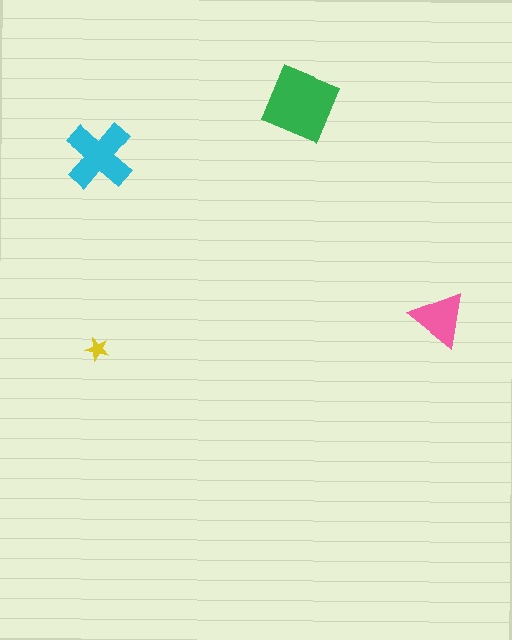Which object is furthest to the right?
The pink triangle is rightmost.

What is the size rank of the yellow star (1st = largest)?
4th.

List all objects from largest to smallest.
The green diamond, the cyan cross, the pink triangle, the yellow star.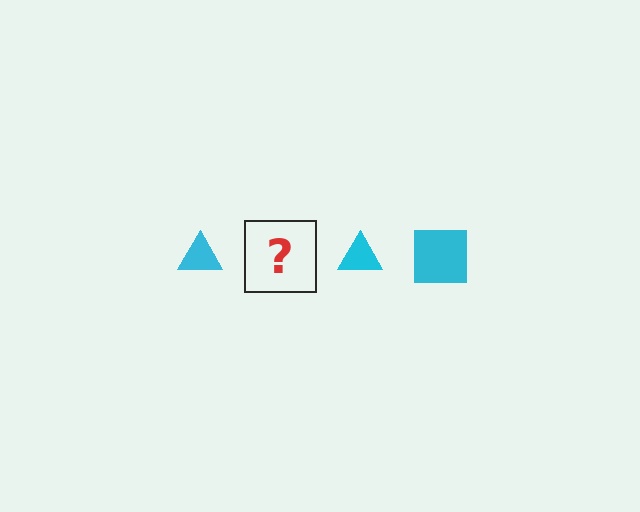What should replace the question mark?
The question mark should be replaced with a cyan square.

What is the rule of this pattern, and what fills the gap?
The rule is that the pattern cycles through triangle, square shapes in cyan. The gap should be filled with a cyan square.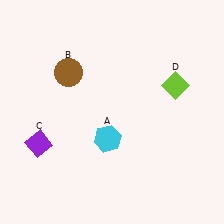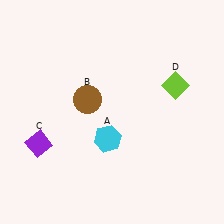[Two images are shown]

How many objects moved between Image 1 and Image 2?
1 object moved between the two images.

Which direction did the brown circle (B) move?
The brown circle (B) moved down.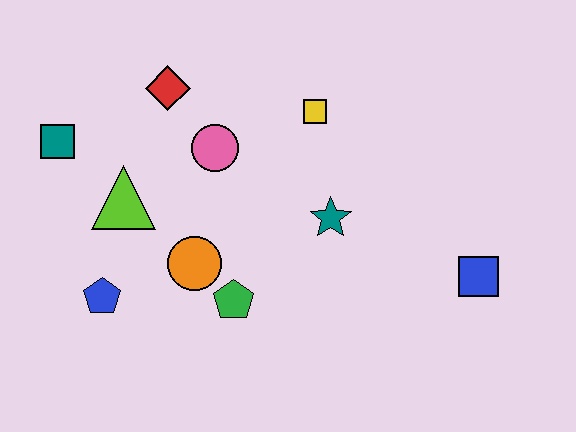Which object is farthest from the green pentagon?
The blue square is farthest from the green pentagon.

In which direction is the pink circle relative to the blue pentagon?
The pink circle is above the blue pentagon.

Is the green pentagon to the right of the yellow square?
No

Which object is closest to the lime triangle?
The teal square is closest to the lime triangle.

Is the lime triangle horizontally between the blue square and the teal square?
Yes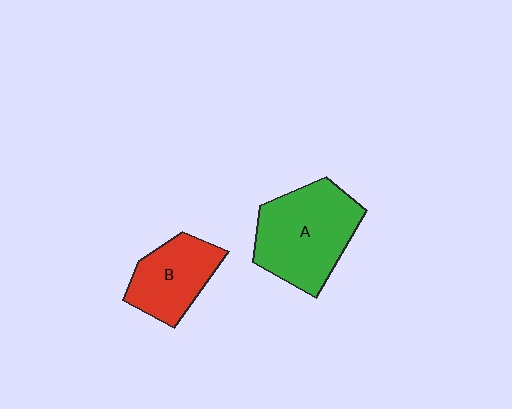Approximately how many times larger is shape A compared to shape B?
Approximately 1.5 times.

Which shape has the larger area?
Shape A (green).